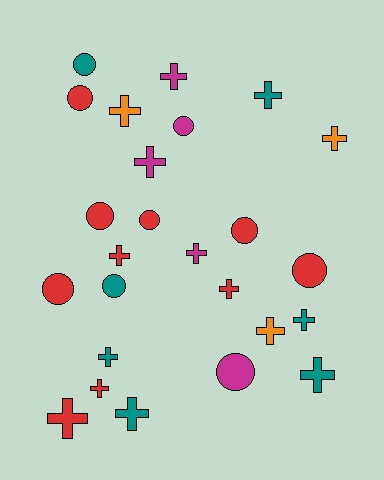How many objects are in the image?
There are 25 objects.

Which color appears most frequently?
Red, with 10 objects.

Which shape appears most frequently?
Cross, with 15 objects.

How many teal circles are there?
There are 2 teal circles.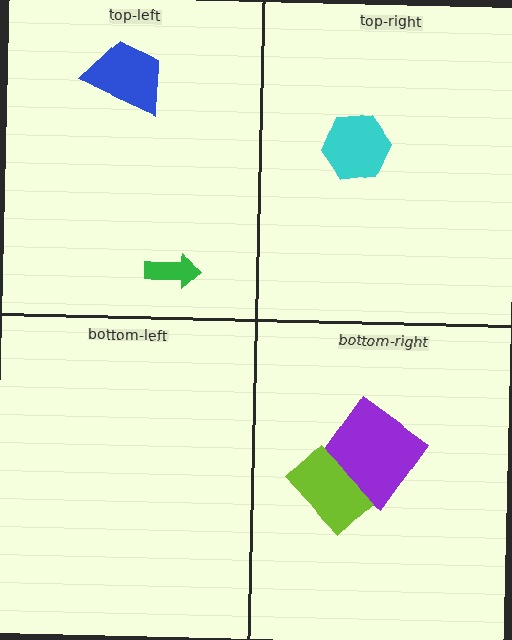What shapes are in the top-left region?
The green arrow, the blue trapezoid.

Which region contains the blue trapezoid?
The top-left region.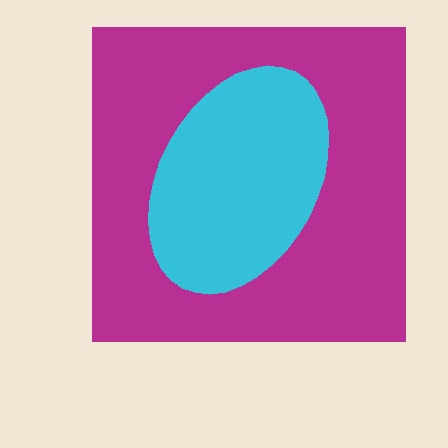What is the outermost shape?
The magenta square.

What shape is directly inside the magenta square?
The cyan ellipse.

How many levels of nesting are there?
2.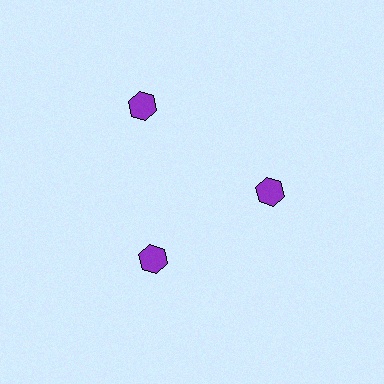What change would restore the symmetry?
The symmetry would be restored by moving it inward, back onto the ring so that all 3 hexagons sit at equal angles and equal distance from the center.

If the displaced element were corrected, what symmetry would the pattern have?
It would have 3-fold rotational symmetry — the pattern would map onto itself every 120 degrees.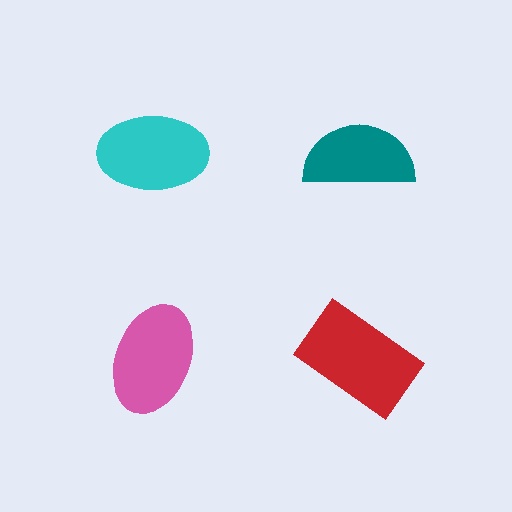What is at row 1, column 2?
A teal semicircle.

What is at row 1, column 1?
A cyan ellipse.